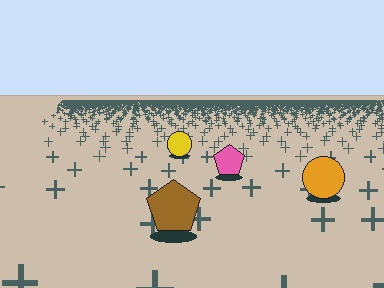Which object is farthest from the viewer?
The yellow circle is farthest from the viewer. It appears smaller and the ground texture around it is denser.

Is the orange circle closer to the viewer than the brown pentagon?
No. The brown pentagon is closer — you can tell from the texture gradient: the ground texture is coarser near it.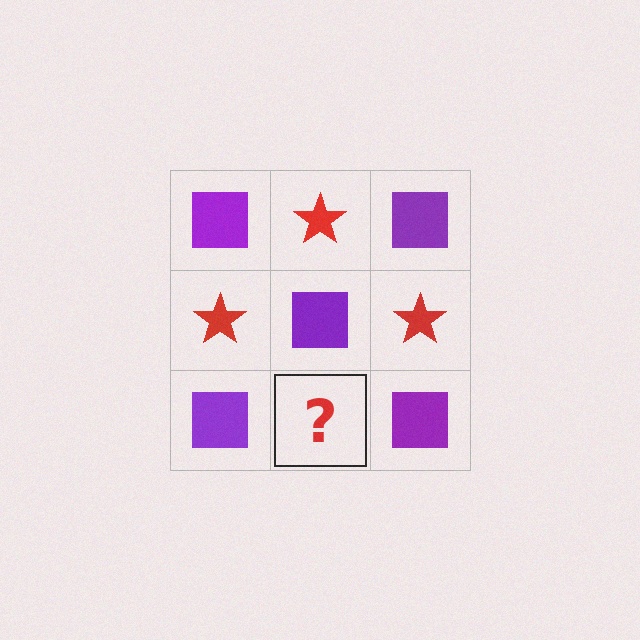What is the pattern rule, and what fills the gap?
The rule is that it alternates purple square and red star in a checkerboard pattern. The gap should be filled with a red star.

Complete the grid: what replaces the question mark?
The question mark should be replaced with a red star.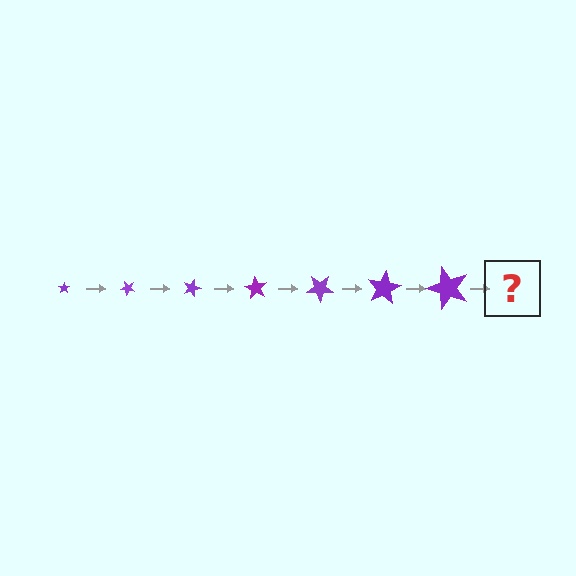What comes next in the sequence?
The next element should be a star, larger than the previous one and rotated 315 degrees from the start.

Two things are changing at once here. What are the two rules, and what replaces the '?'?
The two rules are that the star grows larger each step and it rotates 45 degrees each step. The '?' should be a star, larger than the previous one and rotated 315 degrees from the start.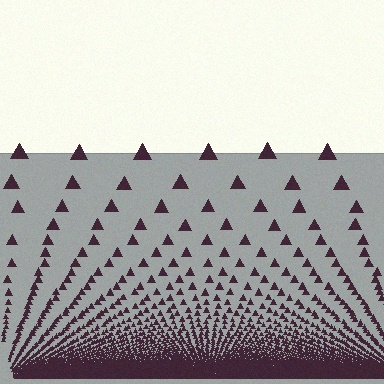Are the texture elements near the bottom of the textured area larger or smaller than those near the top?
Smaller. The gradient is inverted — elements near the bottom are smaller and denser.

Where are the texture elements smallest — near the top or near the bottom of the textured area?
Near the bottom.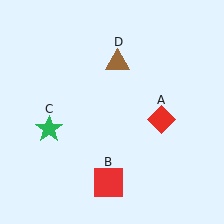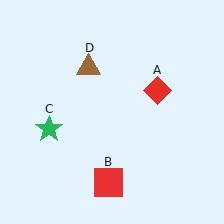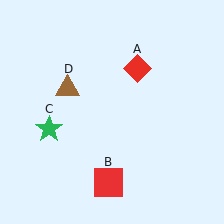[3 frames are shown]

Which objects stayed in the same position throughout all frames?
Red square (object B) and green star (object C) remained stationary.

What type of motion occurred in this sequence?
The red diamond (object A), brown triangle (object D) rotated counterclockwise around the center of the scene.